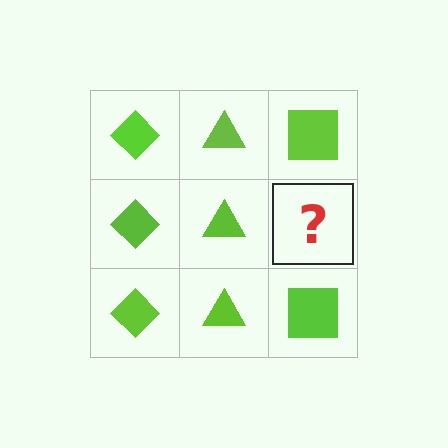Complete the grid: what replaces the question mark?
The question mark should be replaced with a lime square.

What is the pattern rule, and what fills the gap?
The rule is that each column has a consistent shape. The gap should be filled with a lime square.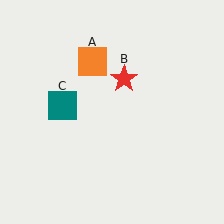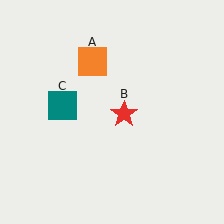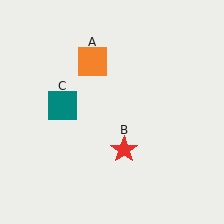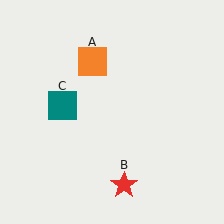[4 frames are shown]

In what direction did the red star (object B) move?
The red star (object B) moved down.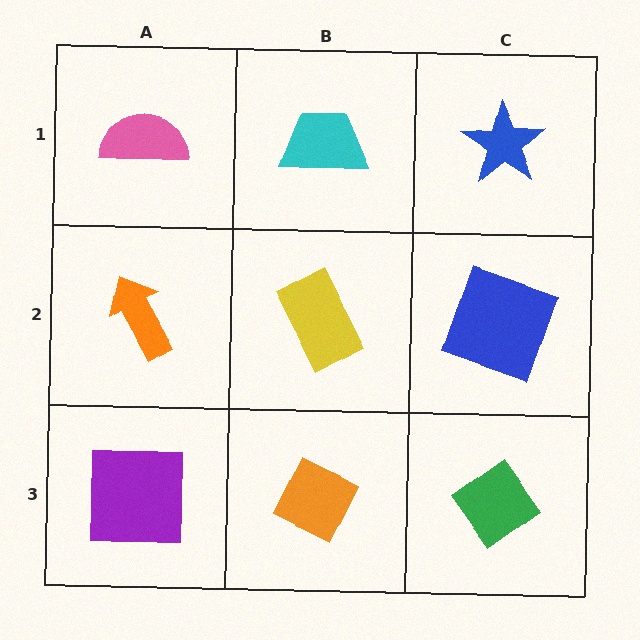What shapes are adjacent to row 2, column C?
A blue star (row 1, column C), a green diamond (row 3, column C), a yellow rectangle (row 2, column B).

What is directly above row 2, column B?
A cyan trapezoid.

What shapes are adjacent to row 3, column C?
A blue square (row 2, column C), an orange diamond (row 3, column B).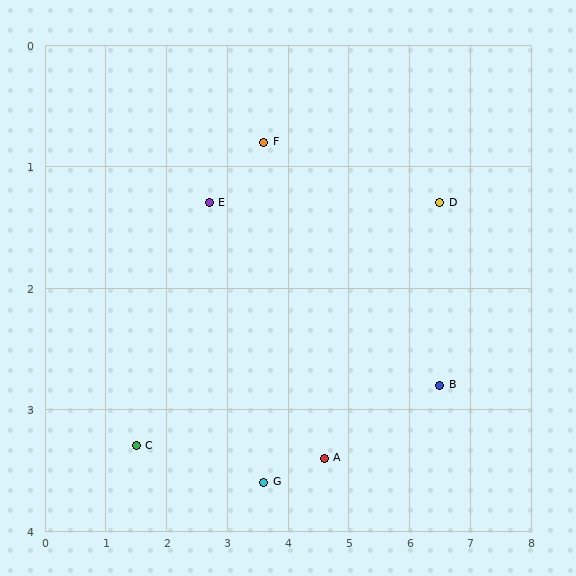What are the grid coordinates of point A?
Point A is at approximately (4.6, 3.4).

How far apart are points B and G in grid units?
Points B and G are about 3.0 grid units apart.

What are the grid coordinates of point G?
Point G is at approximately (3.6, 3.6).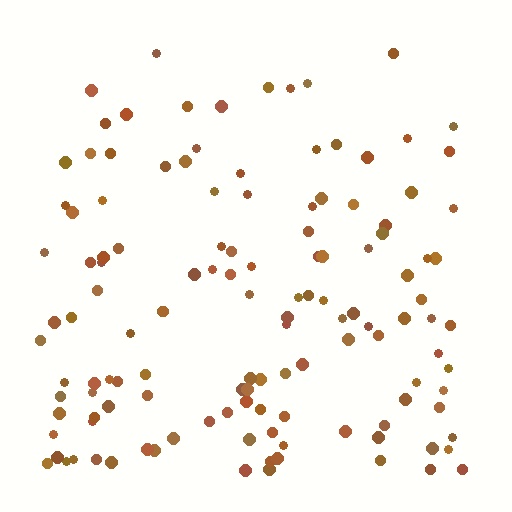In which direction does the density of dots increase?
From top to bottom, with the bottom side densest.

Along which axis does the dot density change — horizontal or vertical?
Vertical.